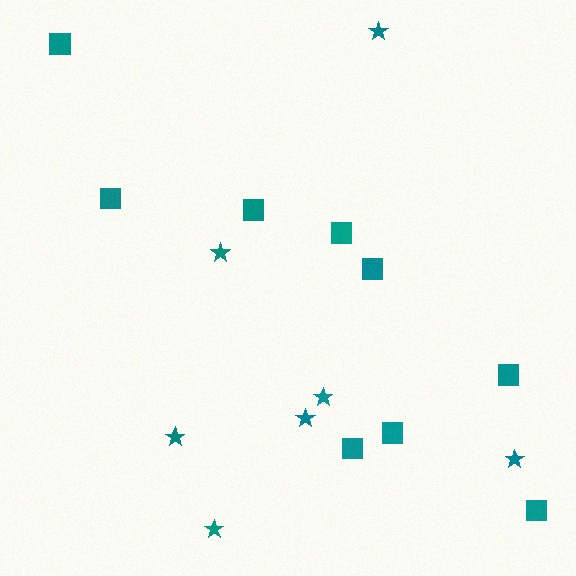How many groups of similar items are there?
There are 2 groups: one group of squares (9) and one group of stars (7).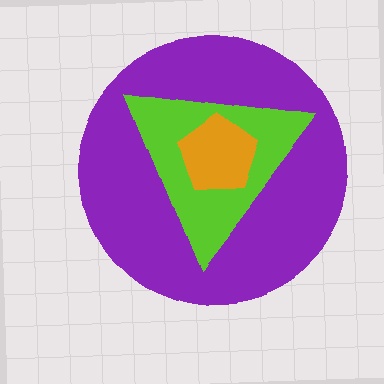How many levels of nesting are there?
3.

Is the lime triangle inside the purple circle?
Yes.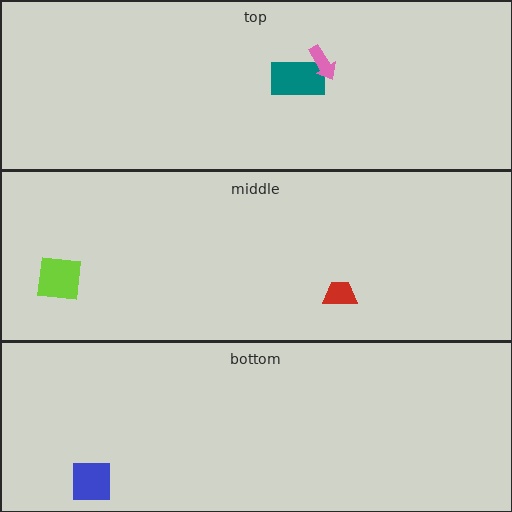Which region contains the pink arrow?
The top region.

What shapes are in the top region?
The teal rectangle, the pink arrow.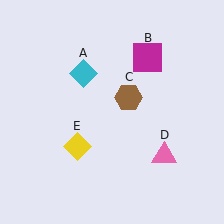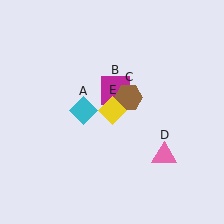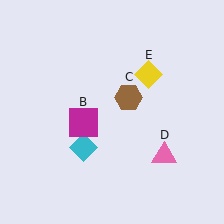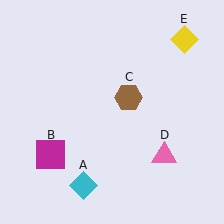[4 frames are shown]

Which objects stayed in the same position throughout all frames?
Brown hexagon (object C) and pink triangle (object D) remained stationary.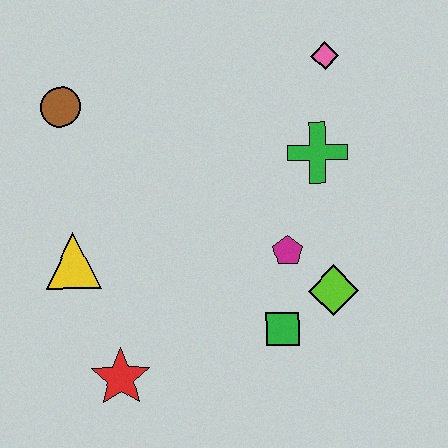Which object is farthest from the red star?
The pink diamond is farthest from the red star.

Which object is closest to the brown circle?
The yellow triangle is closest to the brown circle.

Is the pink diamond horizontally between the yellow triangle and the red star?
No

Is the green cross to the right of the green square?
Yes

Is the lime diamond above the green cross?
No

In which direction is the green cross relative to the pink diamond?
The green cross is below the pink diamond.